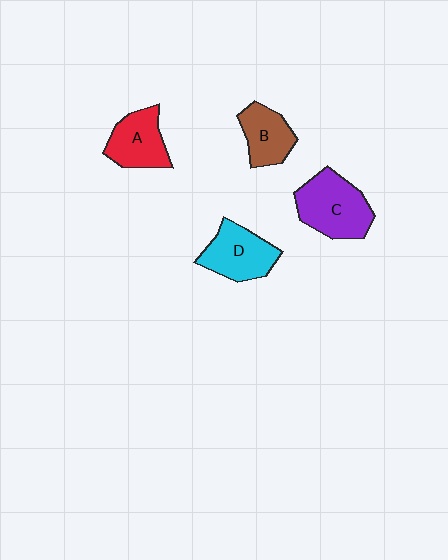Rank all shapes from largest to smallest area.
From largest to smallest: C (purple), D (cyan), A (red), B (brown).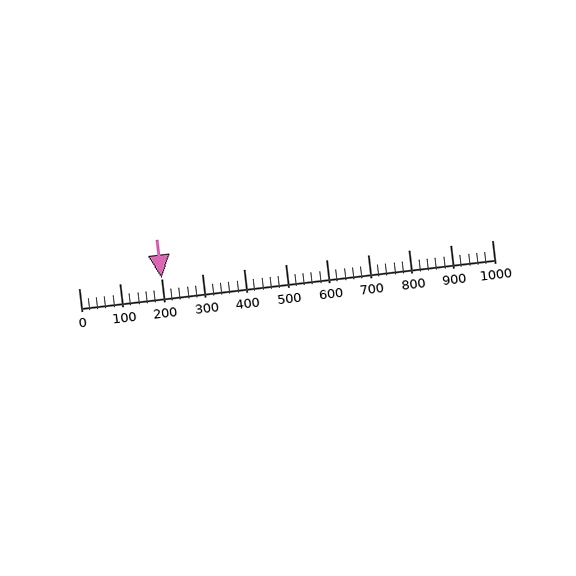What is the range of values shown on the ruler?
The ruler shows values from 0 to 1000.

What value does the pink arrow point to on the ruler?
The pink arrow points to approximately 200.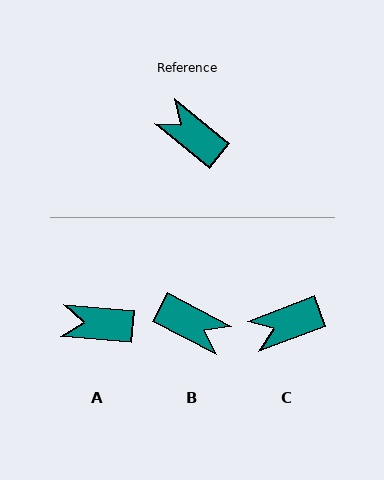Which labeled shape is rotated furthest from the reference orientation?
B, about 169 degrees away.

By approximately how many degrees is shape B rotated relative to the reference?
Approximately 169 degrees clockwise.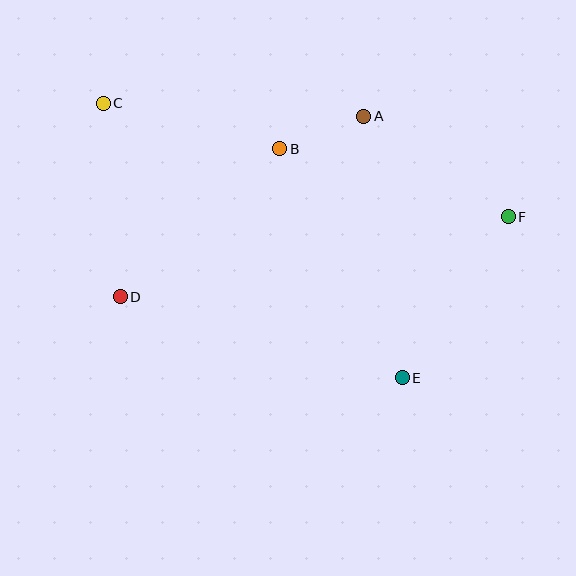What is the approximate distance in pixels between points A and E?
The distance between A and E is approximately 264 pixels.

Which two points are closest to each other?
Points A and B are closest to each other.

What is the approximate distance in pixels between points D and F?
The distance between D and F is approximately 396 pixels.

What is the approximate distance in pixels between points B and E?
The distance between B and E is approximately 260 pixels.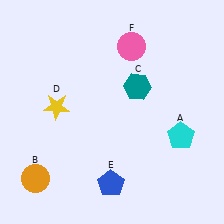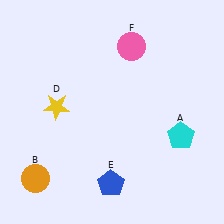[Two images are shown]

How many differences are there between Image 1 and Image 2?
There is 1 difference between the two images.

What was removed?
The teal hexagon (C) was removed in Image 2.